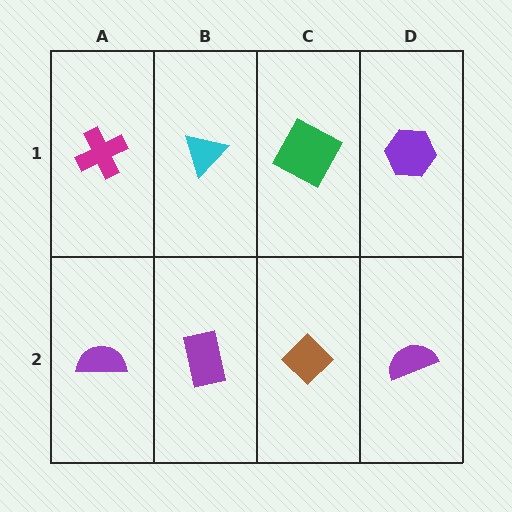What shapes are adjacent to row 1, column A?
A purple semicircle (row 2, column A), a cyan triangle (row 1, column B).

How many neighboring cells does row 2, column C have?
3.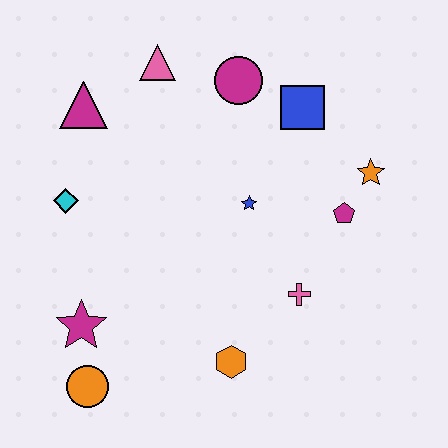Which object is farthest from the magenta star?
The orange star is farthest from the magenta star.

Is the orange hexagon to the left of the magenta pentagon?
Yes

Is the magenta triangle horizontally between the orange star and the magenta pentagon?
No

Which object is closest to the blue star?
The magenta pentagon is closest to the blue star.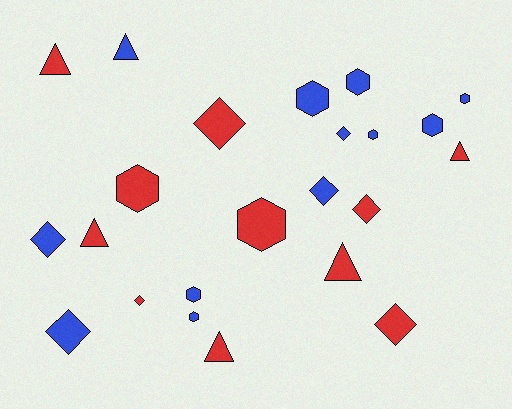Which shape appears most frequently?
Hexagon, with 9 objects.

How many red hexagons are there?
There are 2 red hexagons.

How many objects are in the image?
There are 23 objects.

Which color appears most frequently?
Blue, with 12 objects.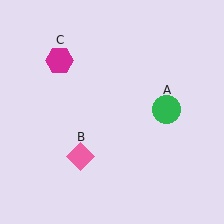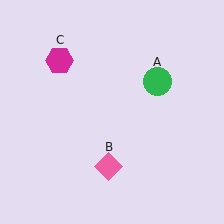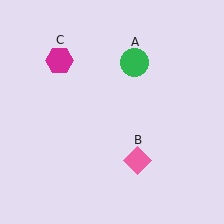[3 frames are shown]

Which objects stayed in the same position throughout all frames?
Magenta hexagon (object C) remained stationary.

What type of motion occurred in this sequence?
The green circle (object A), pink diamond (object B) rotated counterclockwise around the center of the scene.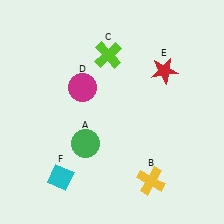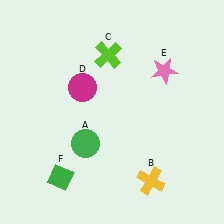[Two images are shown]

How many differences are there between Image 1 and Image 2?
There are 2 differences between the two images.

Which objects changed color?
E changed from red to pink. F changed from cyan to green.